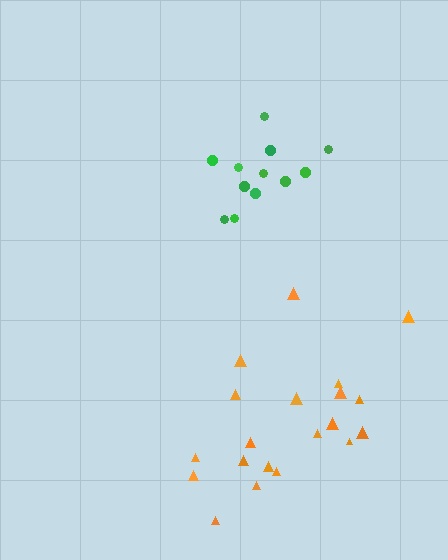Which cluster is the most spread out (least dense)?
Orange.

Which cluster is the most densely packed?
Green.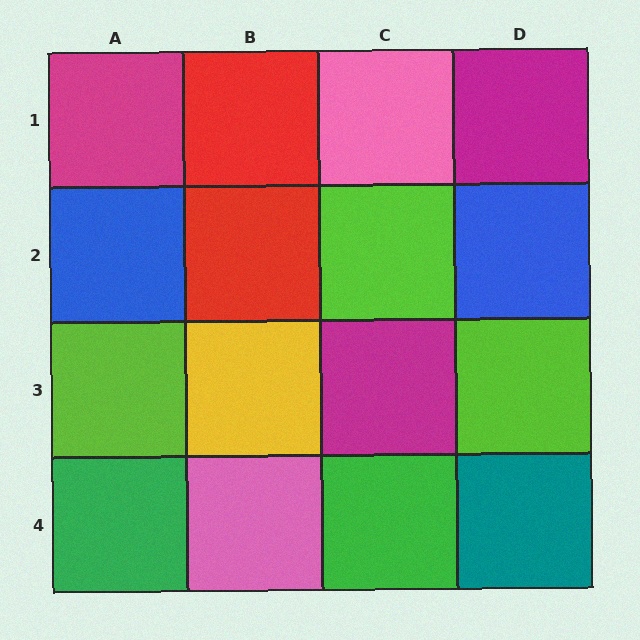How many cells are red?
2 cells are red.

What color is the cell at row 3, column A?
Lime.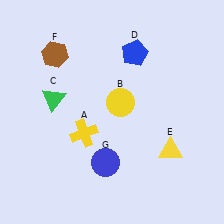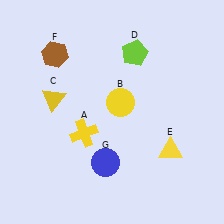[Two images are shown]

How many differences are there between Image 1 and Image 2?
There are 2 differences between the two images.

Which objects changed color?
C changed from green to yellow. D changed from blue to lime.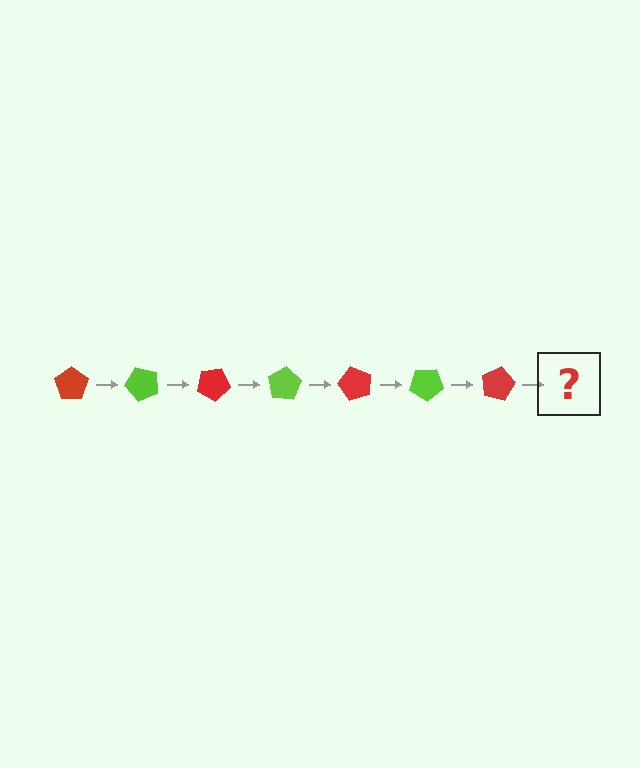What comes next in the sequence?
The next element should be a lime pentagon, rotated 350 degrees from the start.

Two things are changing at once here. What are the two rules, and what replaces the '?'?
The two rules are that it rotates 50 degrees each step and the color cycles through red and lime. The '?' should be a lime pentagon, rotated 350 degrees from the start.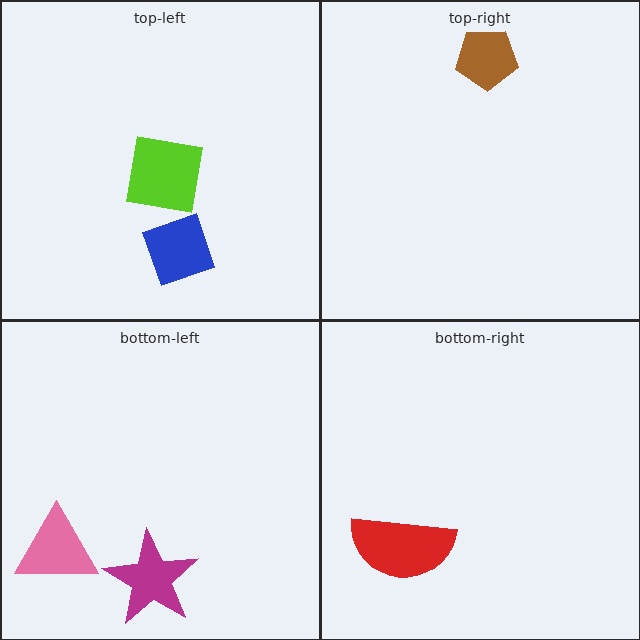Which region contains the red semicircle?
The bottom-right region.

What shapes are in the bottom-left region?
The pink triangle, the magenta star.